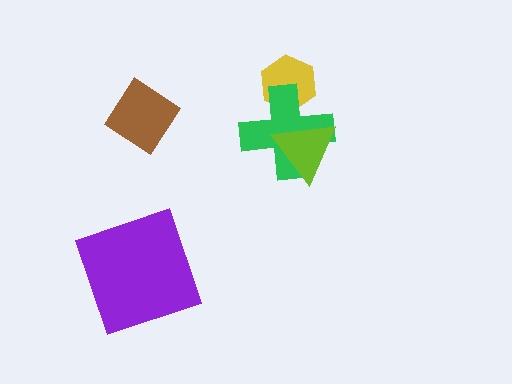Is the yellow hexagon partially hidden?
Yes, it is partially covered by another shape.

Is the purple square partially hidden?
No, no other shape covers it.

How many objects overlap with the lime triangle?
1 object overlaps with the lime triangle.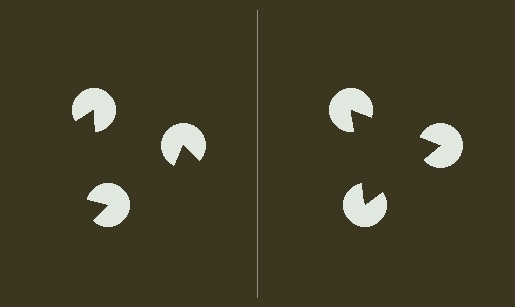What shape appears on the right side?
An illusory triangle.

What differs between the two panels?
The pac-man discs are positioned identically on both sides; only the wedge orientations differ. On the right they align to a triangle; on the left they are misaligned.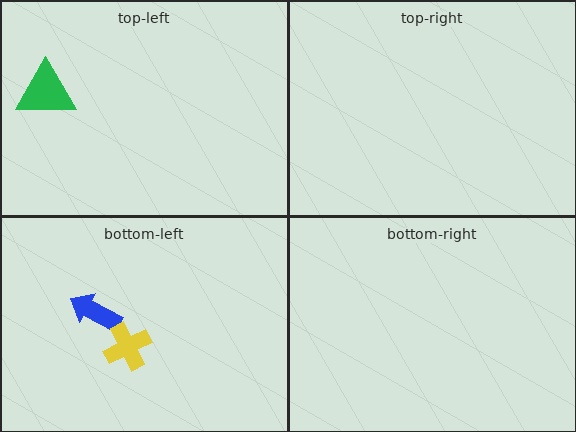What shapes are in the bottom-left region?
The blue arrow, the yellow cross.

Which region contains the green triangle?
The top-left region.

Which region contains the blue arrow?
The bottom-left region.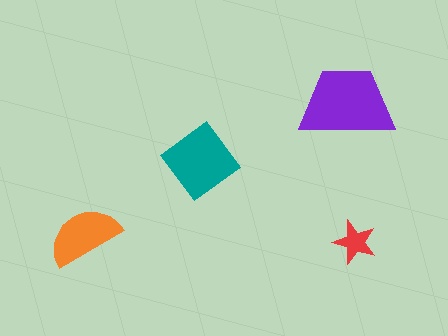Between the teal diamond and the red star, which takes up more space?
The teal diamond.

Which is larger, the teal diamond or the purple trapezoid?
The purple trapezoid.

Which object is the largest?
The purple trapezoid.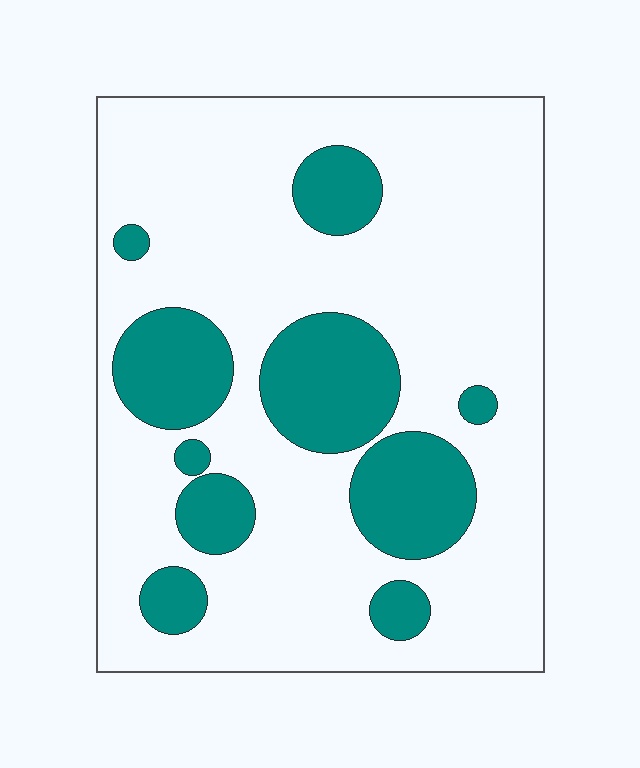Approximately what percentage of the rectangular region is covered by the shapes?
Approximately 25%.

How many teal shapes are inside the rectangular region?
10.